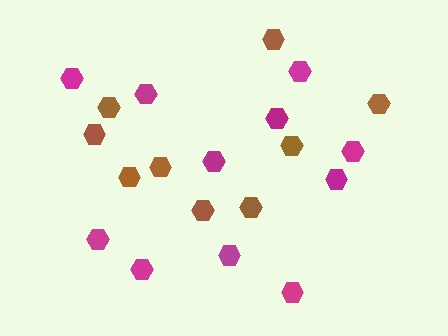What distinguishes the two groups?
There are 2 groups: one group of brown hexagons (9) and one group of magenta hexagons (11).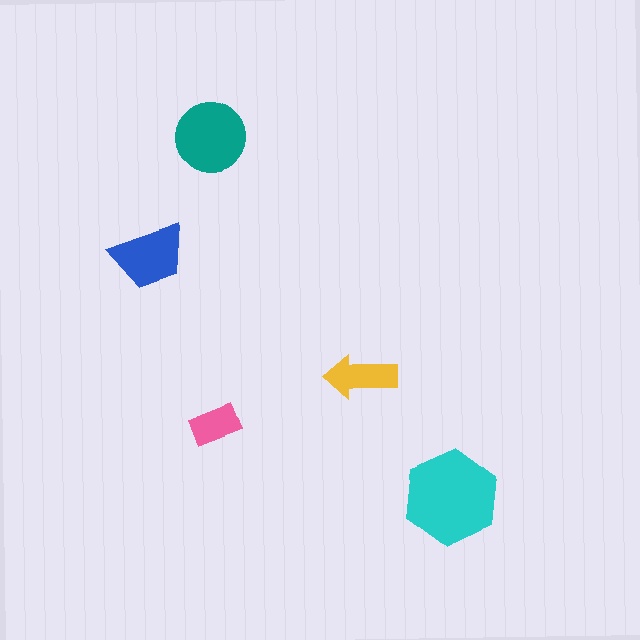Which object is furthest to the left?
The blue trapezoid is leftmost.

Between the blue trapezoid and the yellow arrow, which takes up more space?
The blue trapezoid.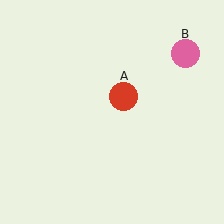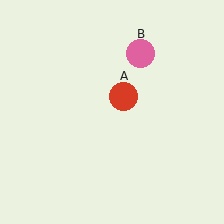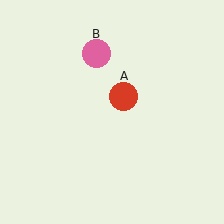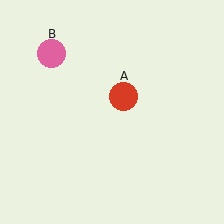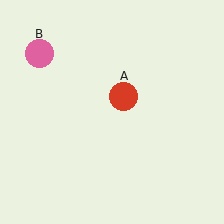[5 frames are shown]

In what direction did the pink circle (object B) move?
The pink circle (object B) moved left.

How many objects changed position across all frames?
1 object changed position: pink circle (object B).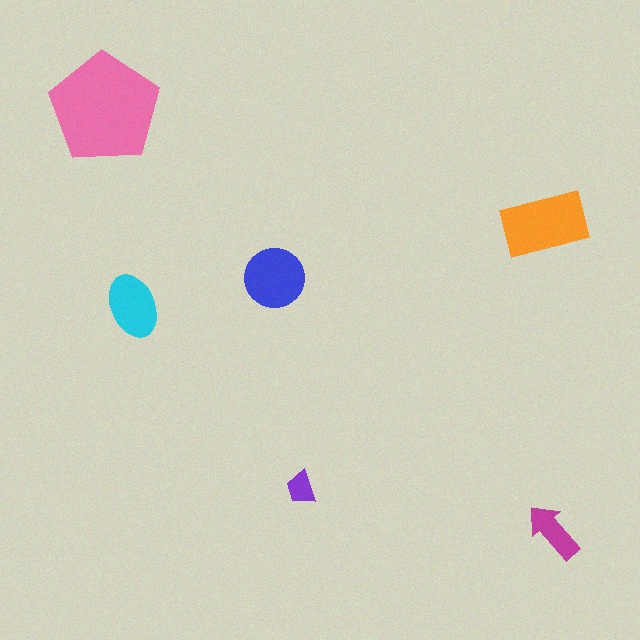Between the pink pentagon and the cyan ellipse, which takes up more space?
The pink pentagon.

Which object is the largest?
The pink pentagon.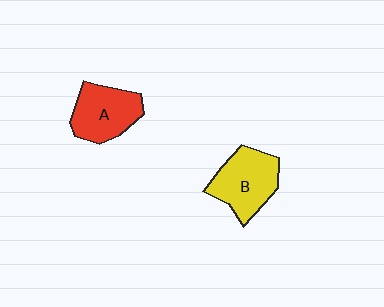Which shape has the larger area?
Shape B (yellow).